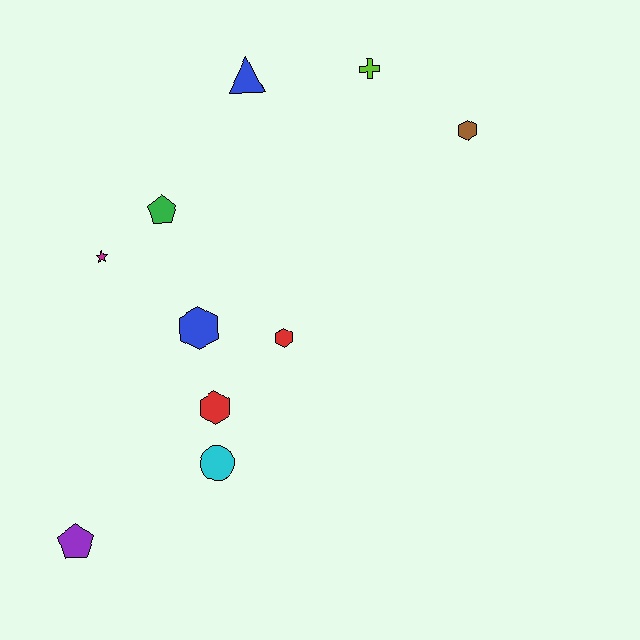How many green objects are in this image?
There is 1 green object.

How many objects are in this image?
There are 10 objects.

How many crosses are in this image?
There is 1 cross.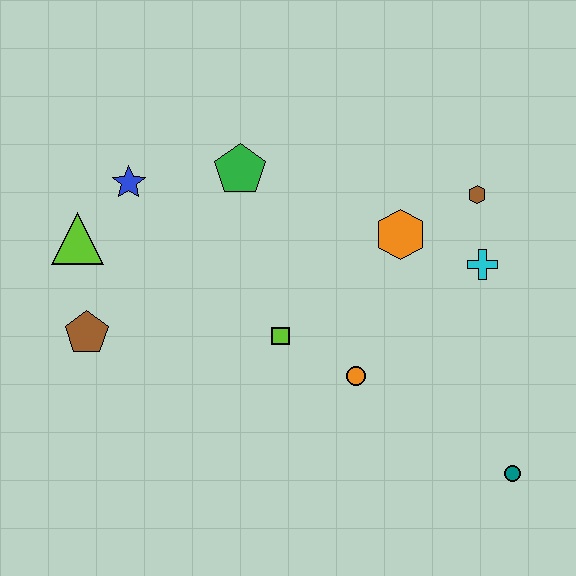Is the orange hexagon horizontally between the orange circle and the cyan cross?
Yes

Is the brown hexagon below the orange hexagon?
No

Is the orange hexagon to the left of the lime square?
No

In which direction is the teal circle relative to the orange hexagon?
The teal circle is below the orange hexagon.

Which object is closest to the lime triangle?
The blue star is closest to the lime triangle.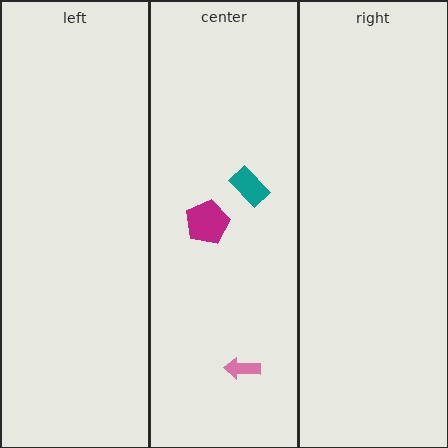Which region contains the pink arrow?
The center region.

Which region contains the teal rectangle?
The center region.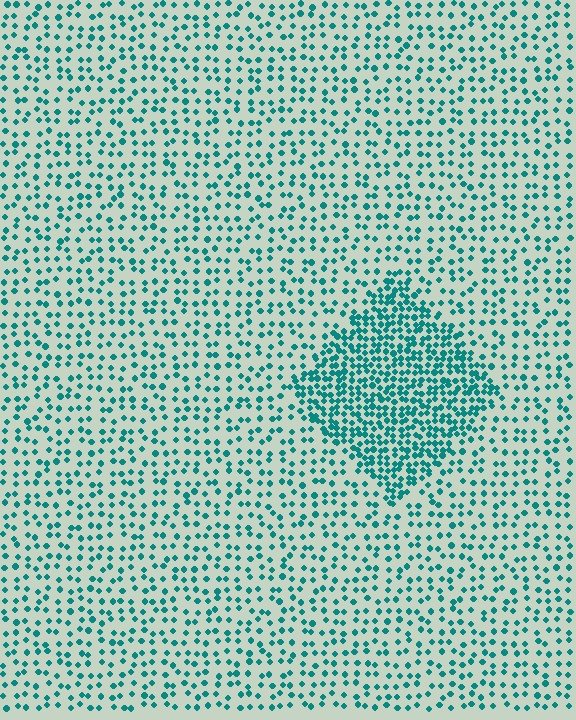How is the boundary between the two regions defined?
The boundary is defined by a change in element density (approximately 2.3x ratio). All elements are the same color, size, and shape.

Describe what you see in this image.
The image contains small teal elements arranged at two different densities. A diamond-shaped region is visible where the elements are more densely packed than the surrounding area.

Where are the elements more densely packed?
The elements are more densely packed inside the diamond boundary.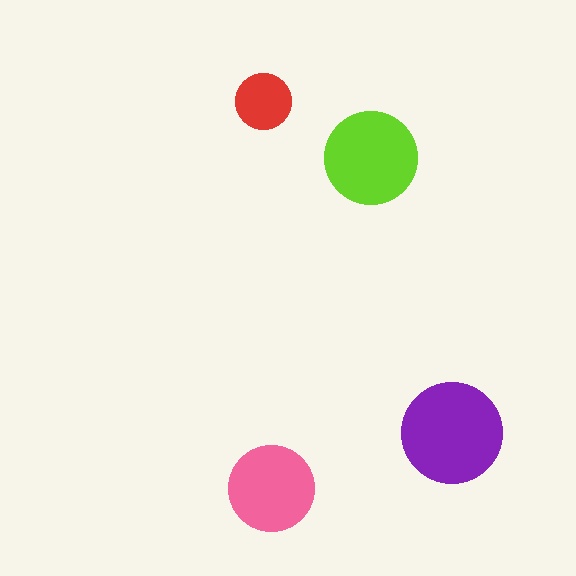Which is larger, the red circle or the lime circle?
The lime one.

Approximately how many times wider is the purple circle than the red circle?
About 2 times wider.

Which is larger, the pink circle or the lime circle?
The lime one.